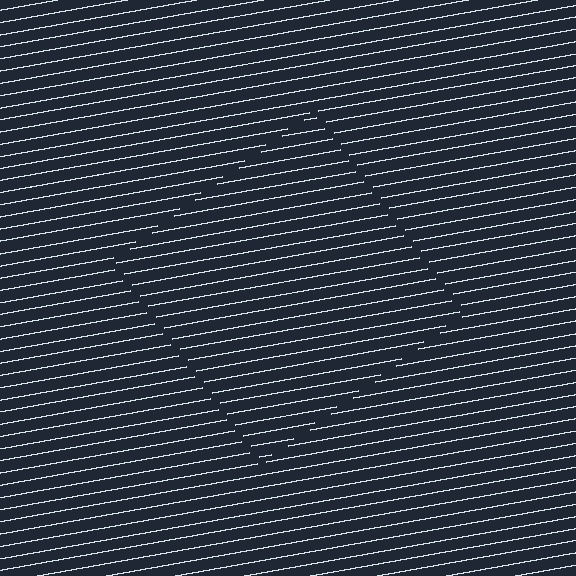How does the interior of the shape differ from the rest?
The interior of the shape contains the same grating, shifted by half a period — the contour is defined by the phase discontinuity where line-ends from the inner and outer gratings abut.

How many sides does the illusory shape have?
4 sides — the line-ends trace a square.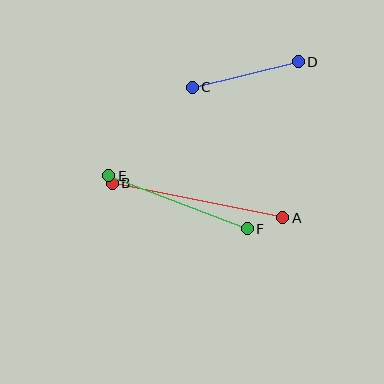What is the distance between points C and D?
The distance is approximately 109 pixels.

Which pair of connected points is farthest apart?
Points A and B are farthest apart.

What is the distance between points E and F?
The distance is approximately 148 pixels.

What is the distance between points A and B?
The distance is approximately 174 pixels.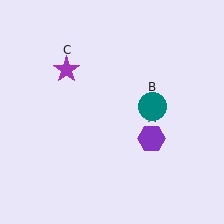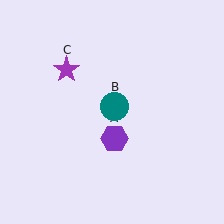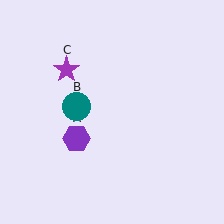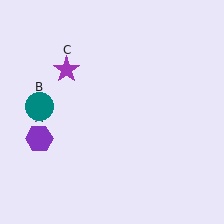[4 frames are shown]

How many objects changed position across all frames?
2 objects changed position: purple hexagon (object A), teal circle (object B).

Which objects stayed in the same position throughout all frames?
Purple star (object C) remained stationary.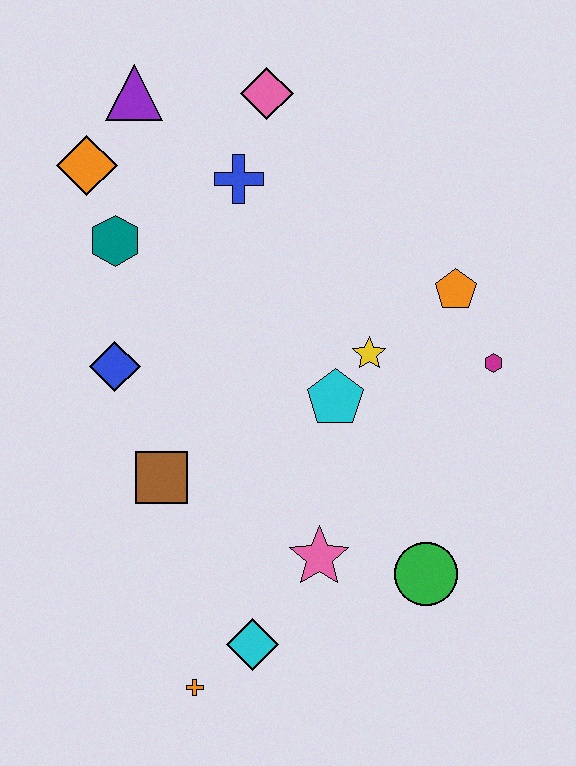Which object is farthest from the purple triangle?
The orange cross is farthest from the purple triangle.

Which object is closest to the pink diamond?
The blue cross is closest to the pink diamond.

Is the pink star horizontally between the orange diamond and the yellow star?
Yes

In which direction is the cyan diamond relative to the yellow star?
The cyan diamond is below the yellow star.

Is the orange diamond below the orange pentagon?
No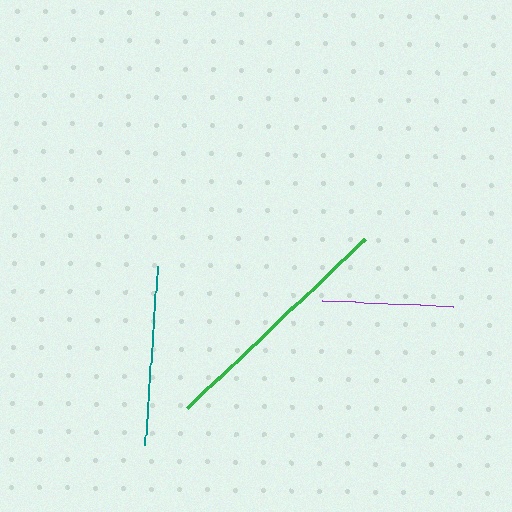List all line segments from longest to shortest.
From longest to shortest: green, teal, purple.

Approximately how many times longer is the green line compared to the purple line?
The green line is approximately 1.9 times the length of the purple line.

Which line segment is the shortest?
The purple line is the shortest at approximately 132 pixels.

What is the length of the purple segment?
The purple segment is approximately 132 pixels long.